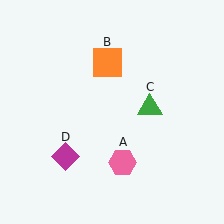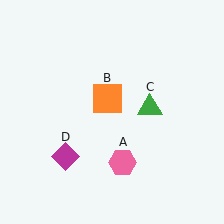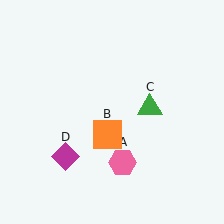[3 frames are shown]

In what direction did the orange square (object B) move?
The orange square (object B) moved down.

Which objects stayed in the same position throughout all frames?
Pink hexagon (object A) and green triangle (object C) and magenta diamond (object D) remained stationary.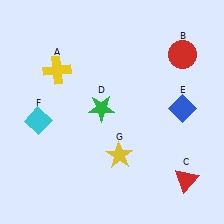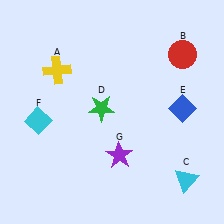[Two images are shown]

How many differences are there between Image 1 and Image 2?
There are 2 differences between the two images.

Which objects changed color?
C changed from red to cyan. G changed from yellow to purple.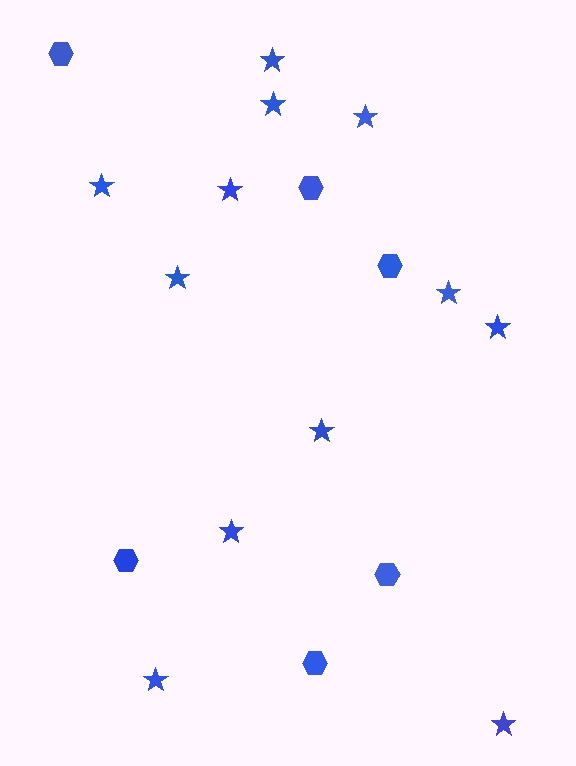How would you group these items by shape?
There are 2 groups: one group of stars (12) and one group of hexagons (6).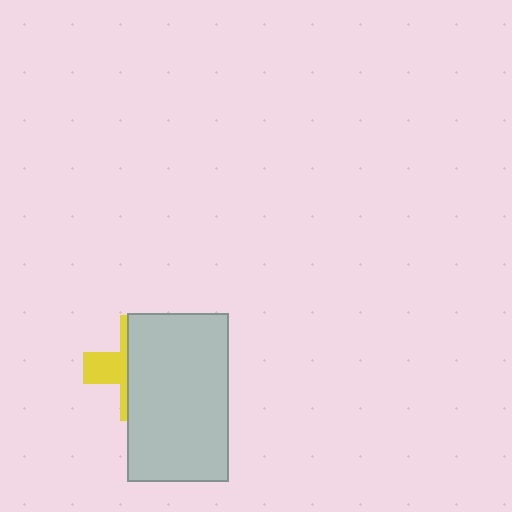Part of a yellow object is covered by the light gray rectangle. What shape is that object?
It is a cross.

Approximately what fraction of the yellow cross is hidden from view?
Roughly 65% of the yellow cross is hidden behind the light gray rectangle.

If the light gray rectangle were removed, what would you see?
You would see the complete yellow cross.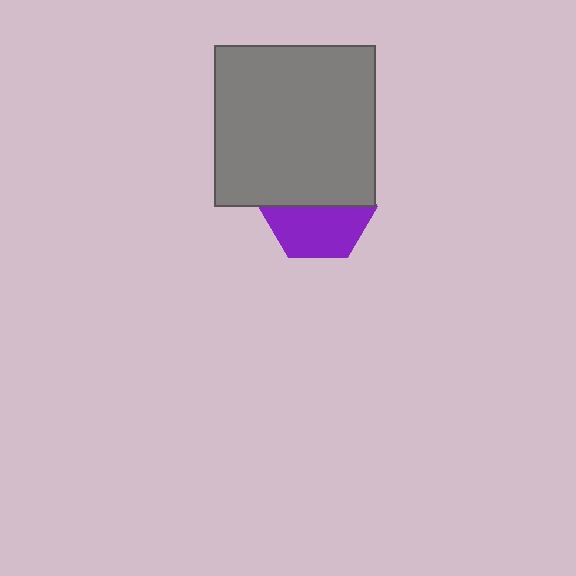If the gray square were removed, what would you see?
You would see the complete purple hexagon.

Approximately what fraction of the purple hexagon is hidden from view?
Roughly 52% of the purple hexagon is hidden behind the gray square.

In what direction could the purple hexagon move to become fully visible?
The purple hexagon could move down. That would shift it out from behind the gray square entirely.